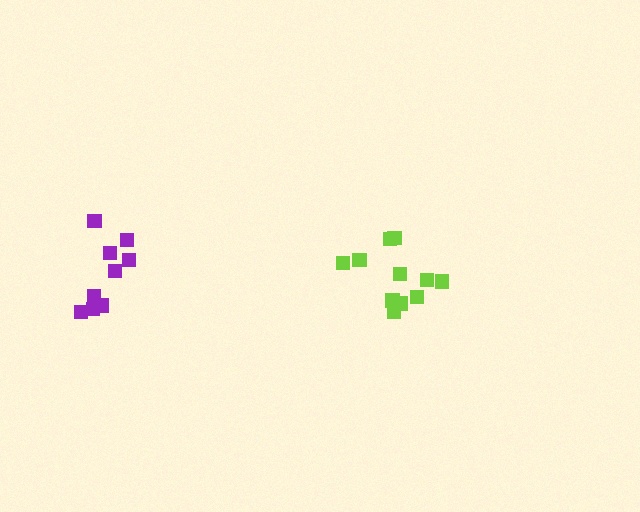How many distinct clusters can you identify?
There are 2 distinct clusters.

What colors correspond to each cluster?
The clusters are colored: lime, purple.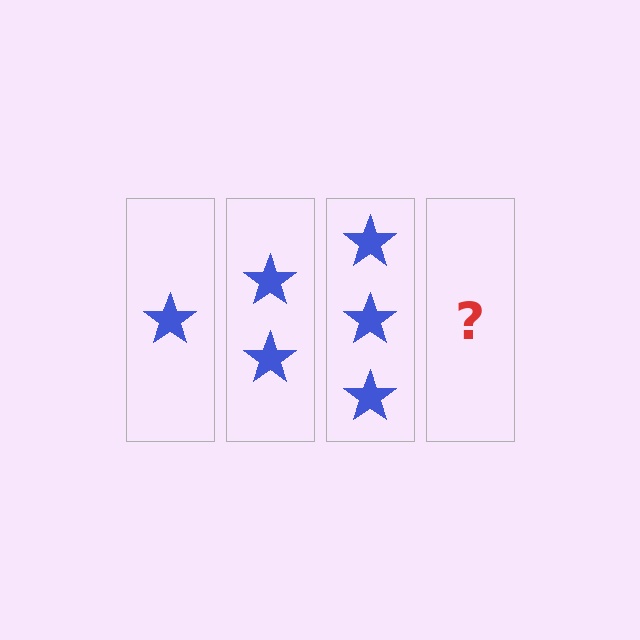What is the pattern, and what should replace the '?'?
The pattern is that each step adds one more star. The '?' should be 4 stars.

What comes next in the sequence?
The next element should be 4 stars.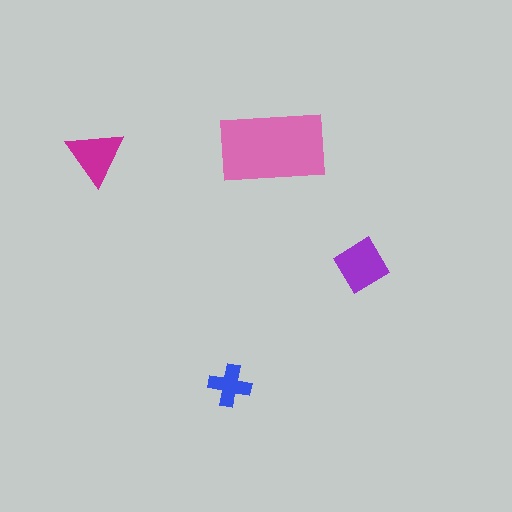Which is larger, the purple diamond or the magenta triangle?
The purple diamond.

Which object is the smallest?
The blue cross.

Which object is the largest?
The pink rectangle.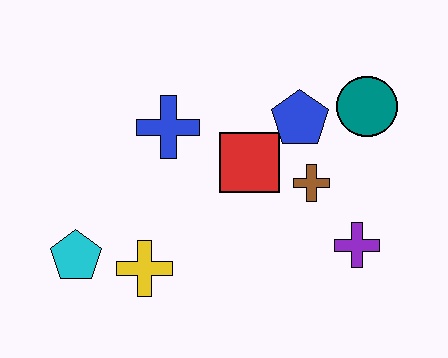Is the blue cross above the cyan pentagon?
Yes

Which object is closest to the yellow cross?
The cyan pentagon is closest to the yellow cross.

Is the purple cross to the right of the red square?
Yes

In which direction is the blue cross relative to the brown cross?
The blue cross is to the left of the brown cross.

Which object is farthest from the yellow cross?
The teal circle is farthest from the yellow cross.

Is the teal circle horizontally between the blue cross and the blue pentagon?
No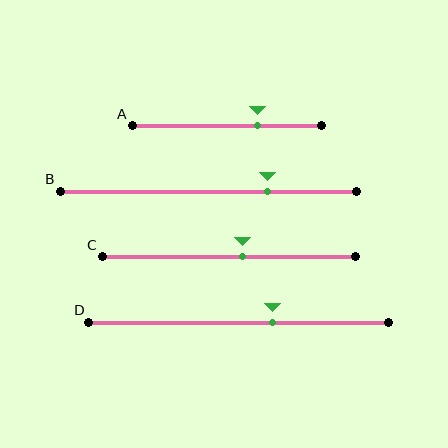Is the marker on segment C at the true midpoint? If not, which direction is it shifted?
No, the marker on segment C is shifted to the right by about 5% of the segment length.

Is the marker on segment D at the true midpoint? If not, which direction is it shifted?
No, the marker on segment D is shifted to the right by about 11% of the segment length.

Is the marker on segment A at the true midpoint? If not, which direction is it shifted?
No, the marker on segment A is shifted to the right by about 16% of the segment length.